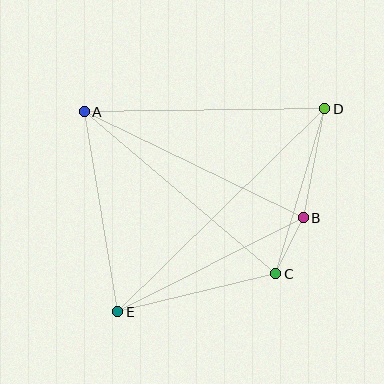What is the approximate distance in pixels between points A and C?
The distance between A and C is approximately 251 pixels.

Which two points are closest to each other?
Points B and C are closest to each other.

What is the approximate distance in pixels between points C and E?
The distance between C and E is approximately 162 pixels.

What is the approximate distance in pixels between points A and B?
The distance between A and B is approximately 243 pixels.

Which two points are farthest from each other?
Points D and E are farthest from each other.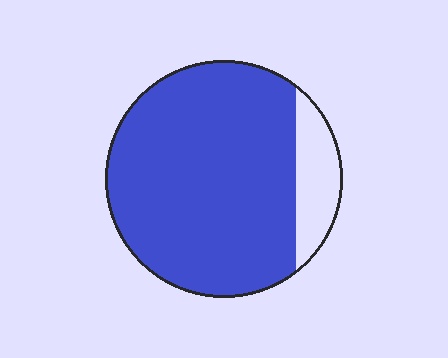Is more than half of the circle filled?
Yes.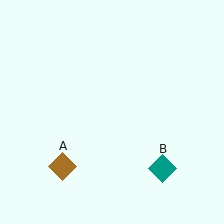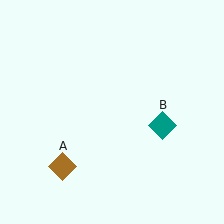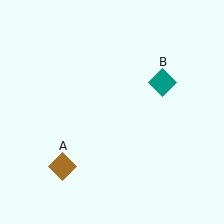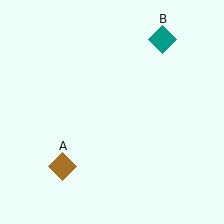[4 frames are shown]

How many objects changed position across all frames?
1 object changed position: teal diamond (object B).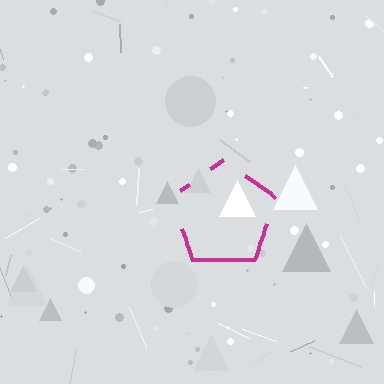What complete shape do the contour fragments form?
The contour fragments form a pentagon.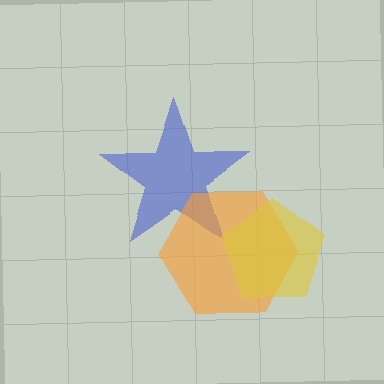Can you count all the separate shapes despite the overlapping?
Yes, there are 3 separate shapes.